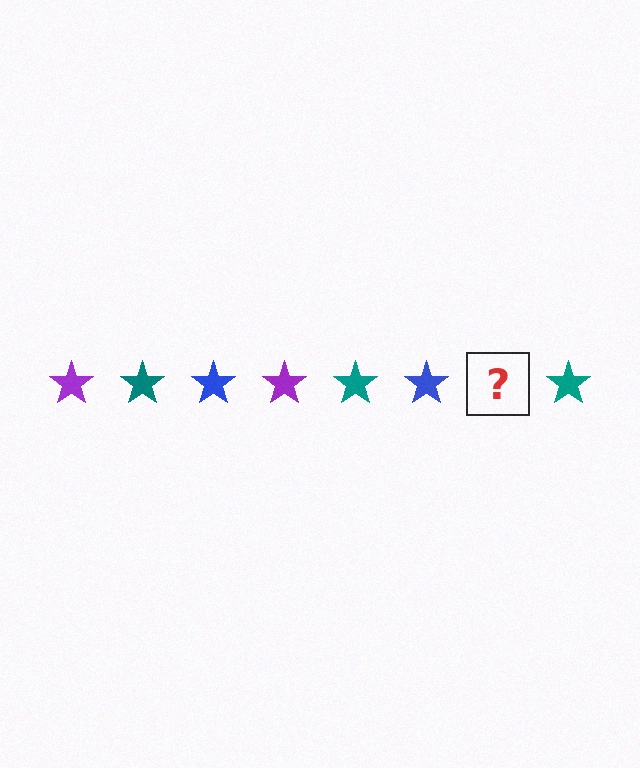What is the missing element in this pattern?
The missing element is a purple star.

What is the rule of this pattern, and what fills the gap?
The rule is that the pattern cycles through purple, teal, blue stars. The gap should be filled with a purple star.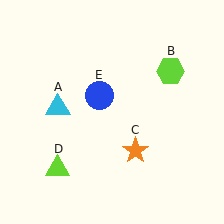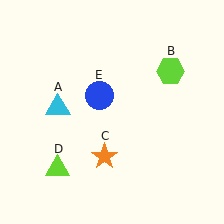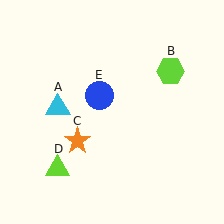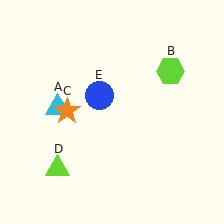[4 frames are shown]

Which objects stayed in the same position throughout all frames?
Cyan triangle (object A) and lime hexagon (object B) and lime triangle (object D) and blue circle (object E) remained stationary.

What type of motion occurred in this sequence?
The orange star (object C) rotated clockwise around the center of the scene.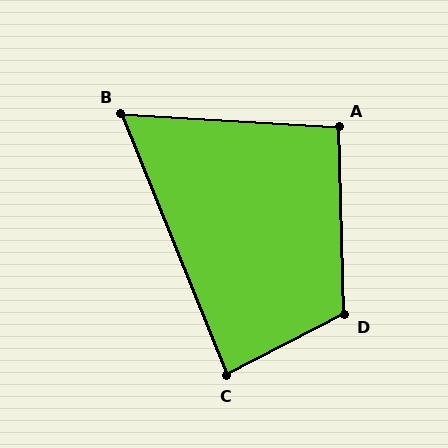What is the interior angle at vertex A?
Approximately 95 degrees (obtuse).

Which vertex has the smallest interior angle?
B, at approximately 65 degrees.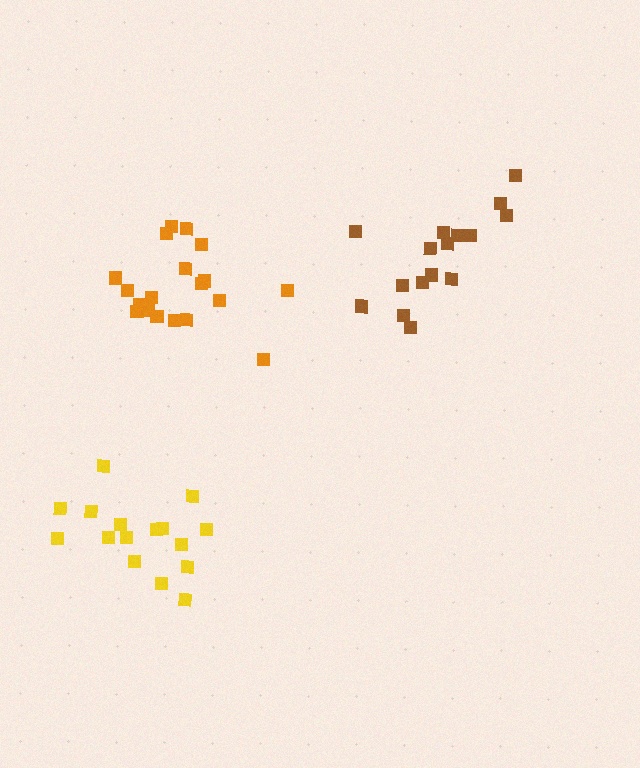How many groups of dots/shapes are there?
There are 3 groups.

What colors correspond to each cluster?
The clusters are colored: brown, orange, yellow.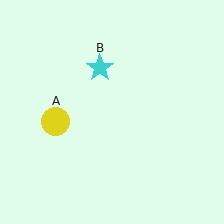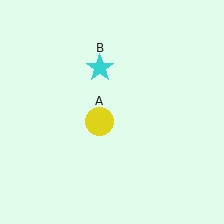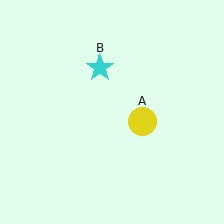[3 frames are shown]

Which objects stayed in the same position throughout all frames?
Cyan star (object B) remained stationary.